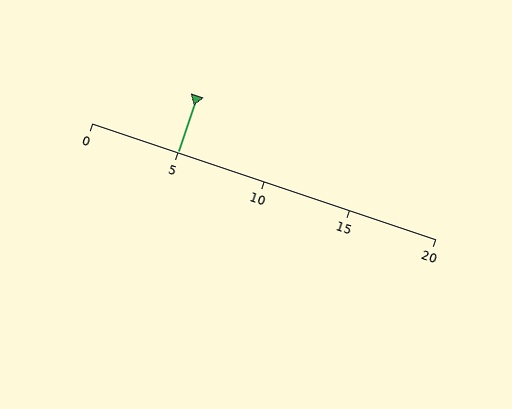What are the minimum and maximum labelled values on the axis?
The axis runs from 0 to 20.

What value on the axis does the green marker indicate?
The marker indicates approximately 5.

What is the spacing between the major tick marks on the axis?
The major ticks are spaced 5 apart.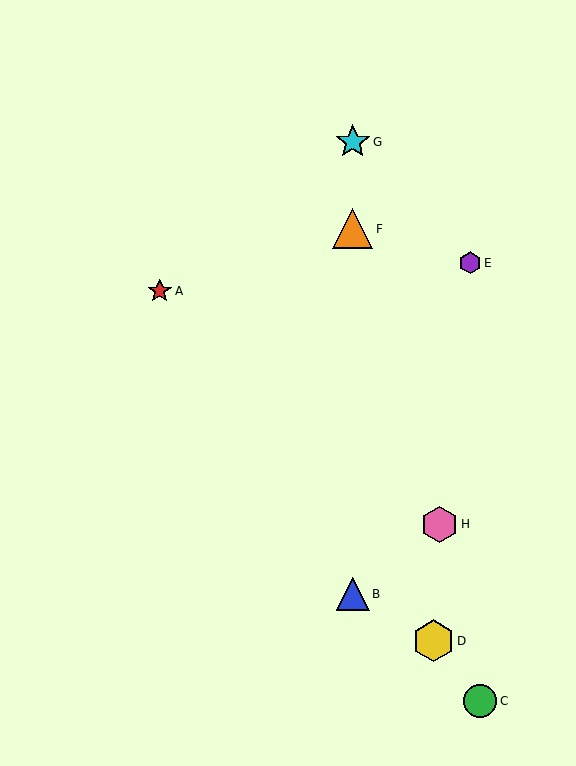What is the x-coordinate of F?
Object F is at x≈353.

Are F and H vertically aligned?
No, F is at x≈353 and H is at x≈440.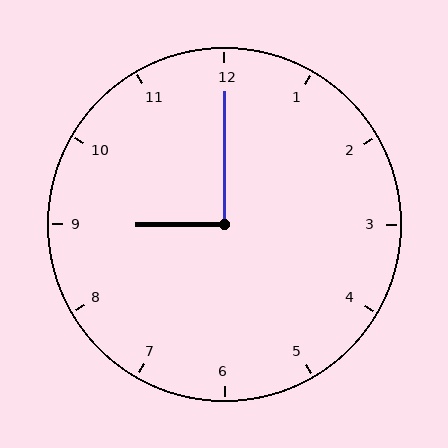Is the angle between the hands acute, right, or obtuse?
It is right.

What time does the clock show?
9:00.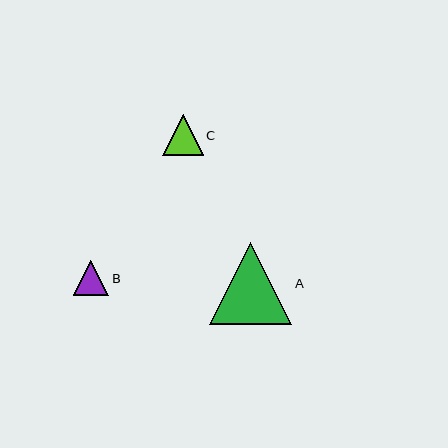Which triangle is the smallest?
Triangle B is the smallest with a size of approximately 35 pixels.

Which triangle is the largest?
Triangle A is the largest with a size of approximately 82 pixels.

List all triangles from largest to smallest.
From largest to smallest: A, C, B.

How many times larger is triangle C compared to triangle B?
Triangle C is approximately 1.2 times the size of triangle B.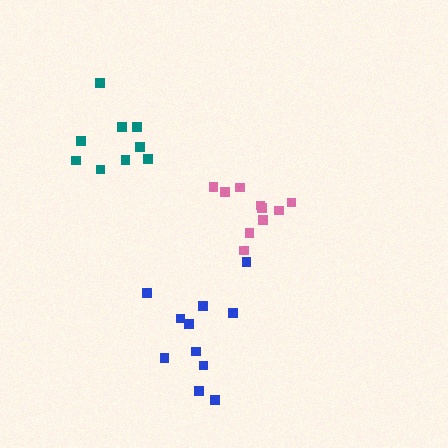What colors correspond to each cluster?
The clusters are colored: blue, teal, pink.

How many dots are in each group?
Group 1: 11 dots, Group 2: 9 dots, Group 3: 10 dots (30 total).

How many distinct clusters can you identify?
There are 3 distinct clusters.